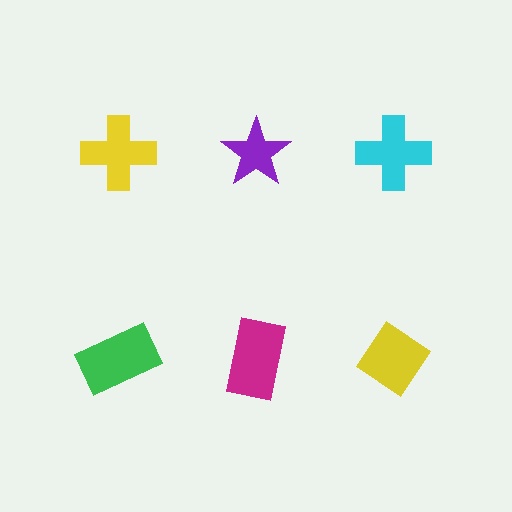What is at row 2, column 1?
A green rectangle.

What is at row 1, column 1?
A yellow cross.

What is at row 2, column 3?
A yellow diamond.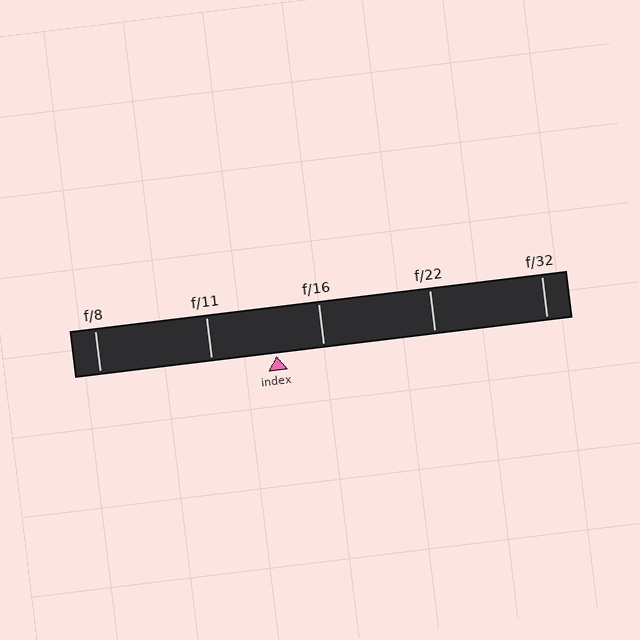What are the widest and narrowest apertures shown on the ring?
The widest aperture shown is f/8 and the narrowest is f/32.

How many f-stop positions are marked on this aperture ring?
There are 5 f-stop positions marked.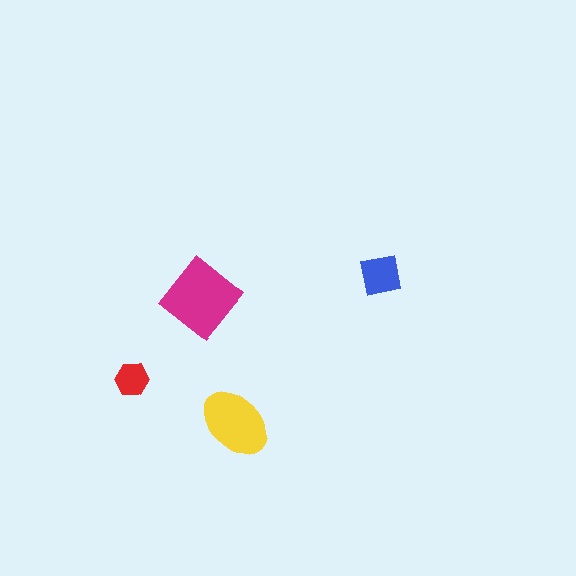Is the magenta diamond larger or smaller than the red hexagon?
Larger.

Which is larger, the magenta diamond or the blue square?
The magenta diamond.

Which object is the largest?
The magenta diamond.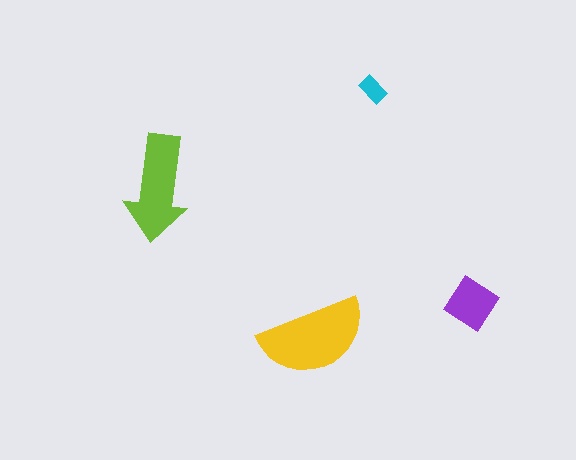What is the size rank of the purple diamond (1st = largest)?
3rd.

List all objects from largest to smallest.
The yellow semicircle, the lime arrow, the purple diamond, the cyan rectangle.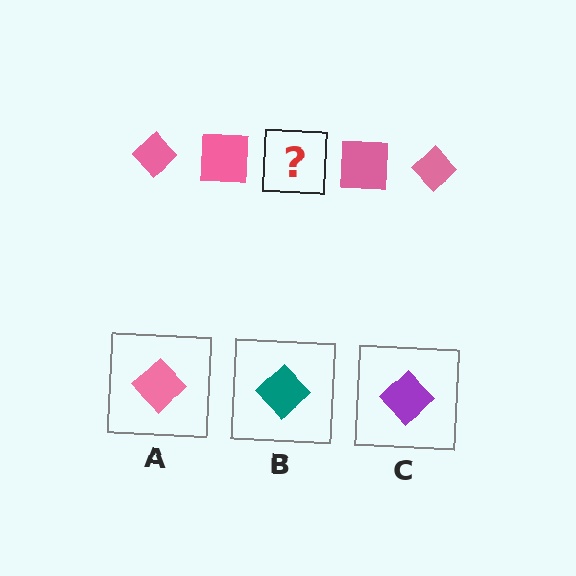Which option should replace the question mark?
Option A.